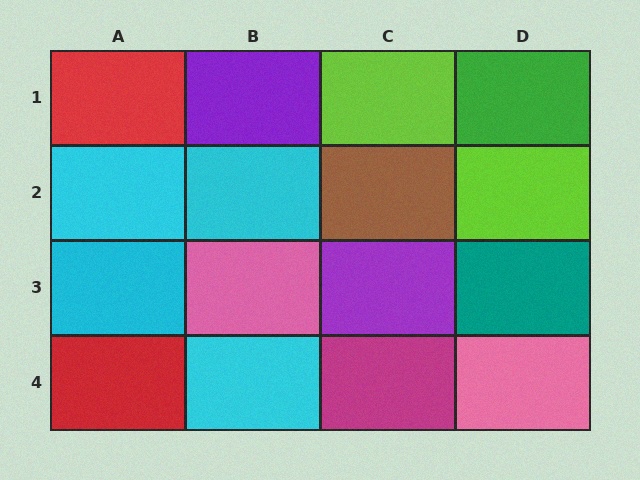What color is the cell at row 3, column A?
Cyan.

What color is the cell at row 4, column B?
Cyan.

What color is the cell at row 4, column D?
Pink.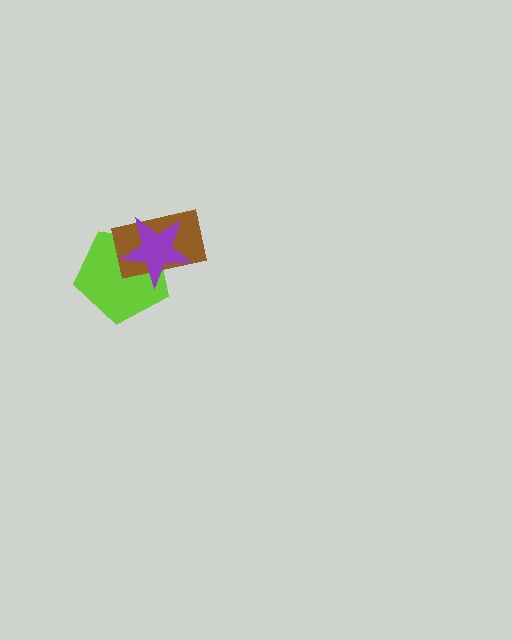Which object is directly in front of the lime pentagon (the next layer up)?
The brown rectangle is directly in front of the lime pentagon.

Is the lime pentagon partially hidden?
Yes, it is partially covered by another shape.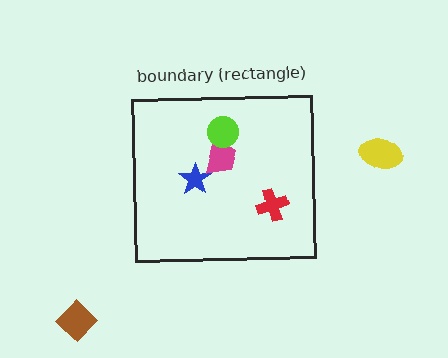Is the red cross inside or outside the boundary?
Inside.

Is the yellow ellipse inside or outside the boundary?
Outside.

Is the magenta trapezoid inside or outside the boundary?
Inside.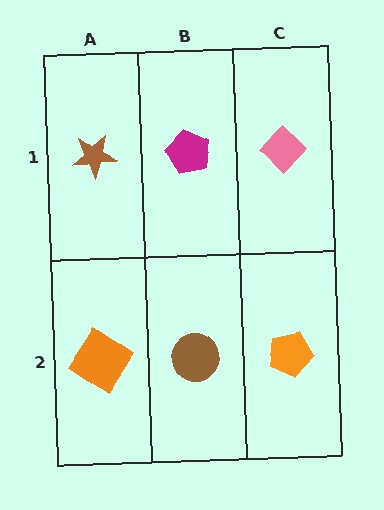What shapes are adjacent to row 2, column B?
A magenta pentagon (row 1, column B), an orange diamond (row 2, column A), an orange pentagon (row 2, column C).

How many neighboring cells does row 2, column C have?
2.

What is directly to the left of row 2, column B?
An orange diamond.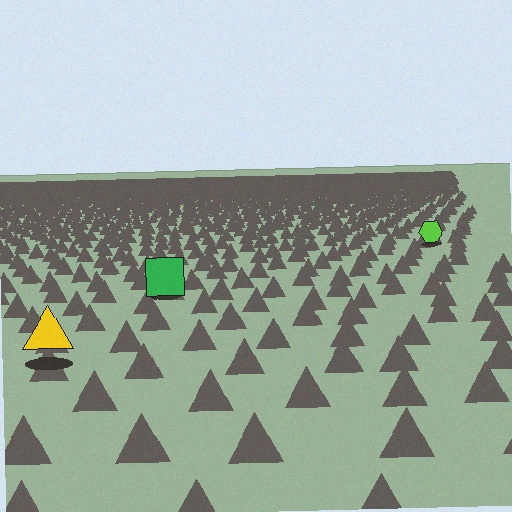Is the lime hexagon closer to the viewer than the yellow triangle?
No. The yellow triangle is closer — you can tell from the texture gradient: the ground texture is coarser near it.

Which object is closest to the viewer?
The yellow triangle is closest. The texture marks near it are larger and more spread out.